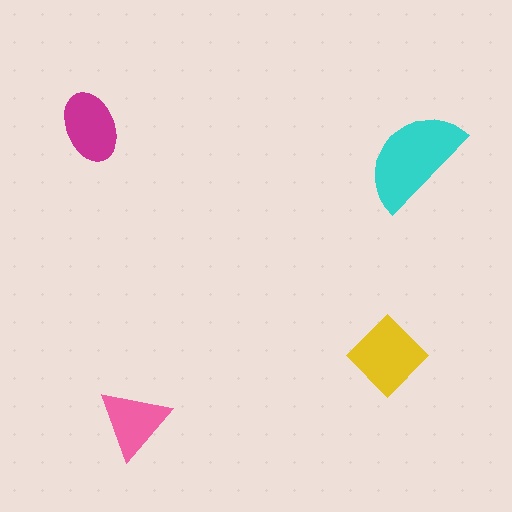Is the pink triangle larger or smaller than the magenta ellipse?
Smaller.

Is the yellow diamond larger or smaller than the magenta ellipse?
Larger.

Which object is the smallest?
The pink triangle.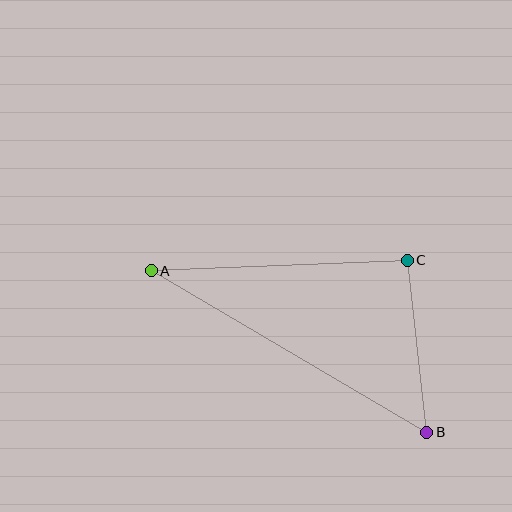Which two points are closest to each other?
Points B and C are closest to each other.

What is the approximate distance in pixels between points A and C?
The distance between A and C is approximately 256 pixels.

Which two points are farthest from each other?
Points A and B are farthest from each other.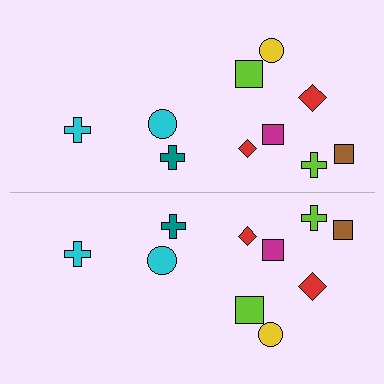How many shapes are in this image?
There are 20 shapes in this image.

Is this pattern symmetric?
Yes, this pattern has bilateral (reflection) symmetry.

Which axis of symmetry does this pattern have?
The pattern has a horizontal axis of symmetry running through the center of the image.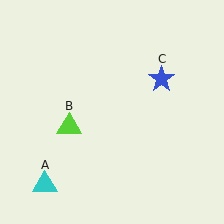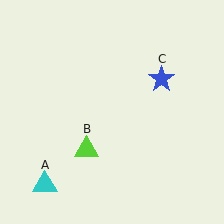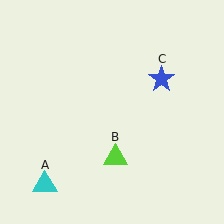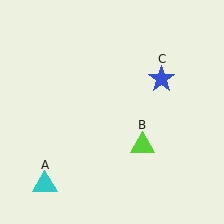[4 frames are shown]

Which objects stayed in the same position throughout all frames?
Cyan triangle (object A) and blue star (object C) remained stationary.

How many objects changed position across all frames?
1 object changed position: lime triangle (object B).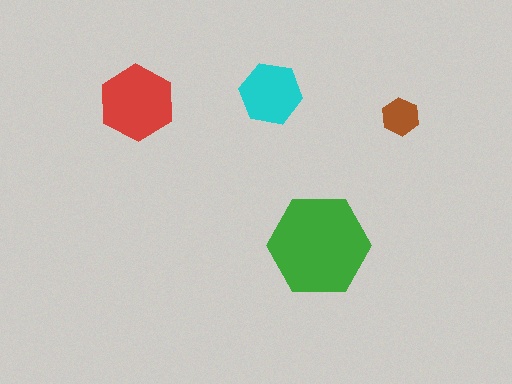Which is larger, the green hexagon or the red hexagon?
The green one.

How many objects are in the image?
There are 4 objects in the image.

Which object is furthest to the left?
The red hexagon is leftmost.